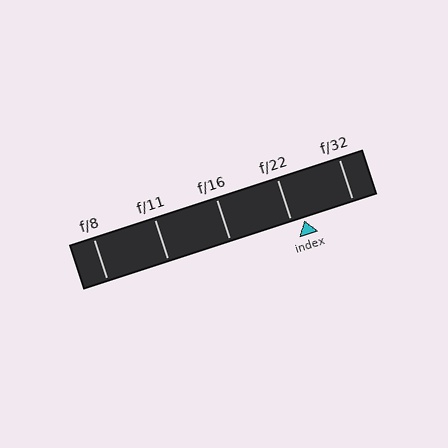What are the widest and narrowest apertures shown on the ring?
The widest aperture shown is f/8 and the narrowest is f/32.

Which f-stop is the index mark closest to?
The index mark is closest to f/22.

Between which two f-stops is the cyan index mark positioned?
The index mark is between f/22 and f/32.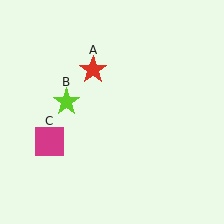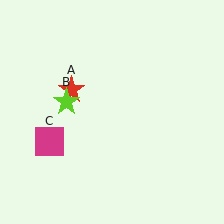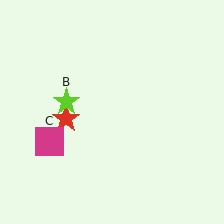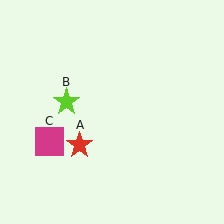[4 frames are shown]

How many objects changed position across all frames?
1 object changed position: red star (object A).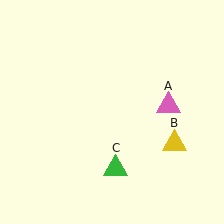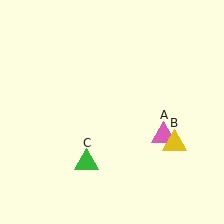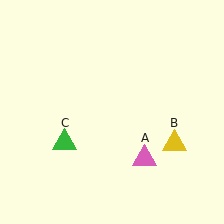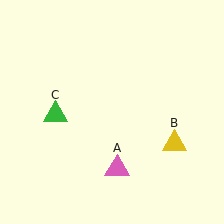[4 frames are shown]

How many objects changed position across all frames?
2 objects changed position: pink triangle (object A), green triangle (object C).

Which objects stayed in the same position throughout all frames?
Yellow triangle (object B) remained stationary.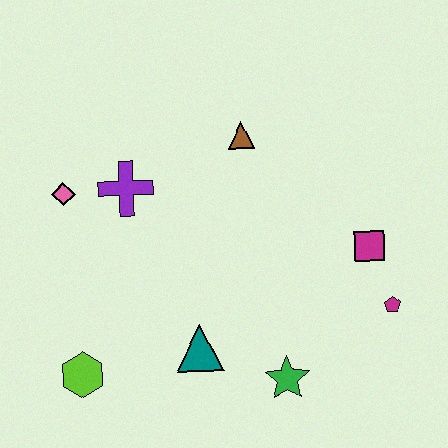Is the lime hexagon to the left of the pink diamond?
No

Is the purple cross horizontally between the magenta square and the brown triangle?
No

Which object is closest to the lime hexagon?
The teal triangle is closest to the lime hexagon.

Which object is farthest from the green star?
The pink diamond is farthest from the green star.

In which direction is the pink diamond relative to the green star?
The pink diamond is to the left of the green star.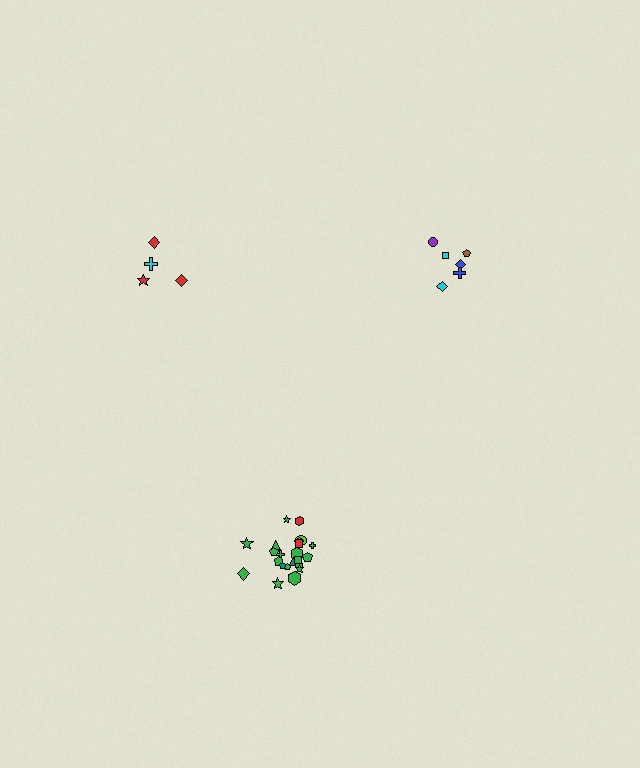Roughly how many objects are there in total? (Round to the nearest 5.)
Roughly 30 objects in total.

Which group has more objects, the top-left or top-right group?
The top-right group.